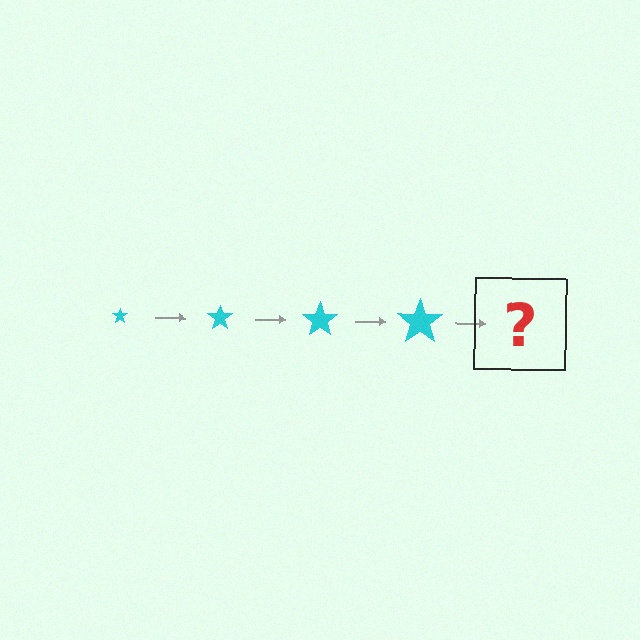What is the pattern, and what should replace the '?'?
The pattern is that the star gets progressively larger each step. The '?' should be a cyan star, larger than the previous one.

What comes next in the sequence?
The next element should be a cyan star, larger than the previous one.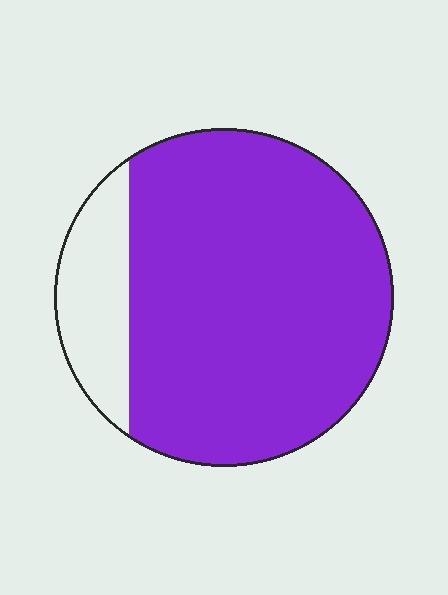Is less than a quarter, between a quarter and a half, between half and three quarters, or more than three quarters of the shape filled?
More than three quarters.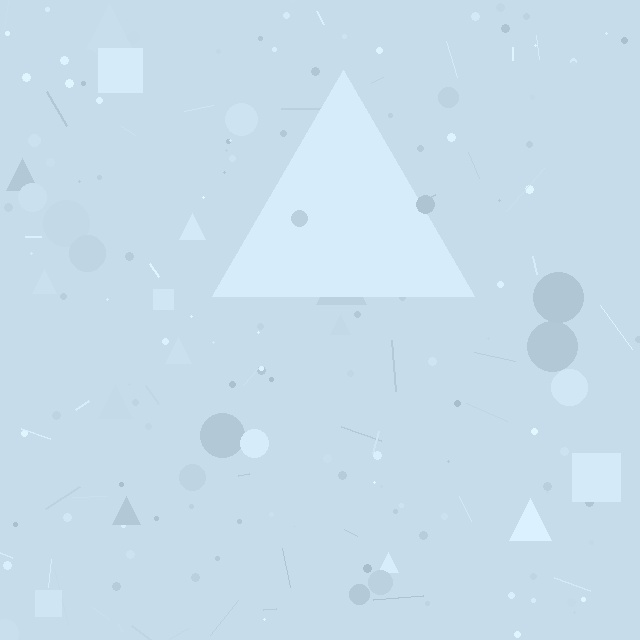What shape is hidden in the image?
A triangle is hidden in the image.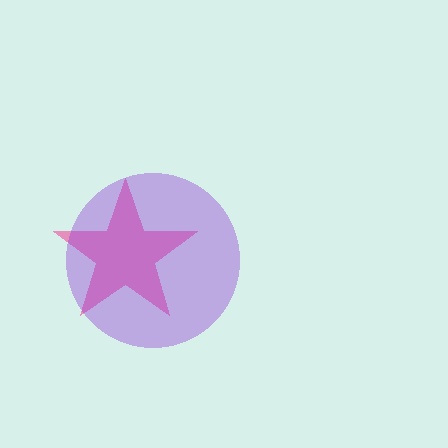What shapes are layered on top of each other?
The layered shapes are: a pink star, a purple circle.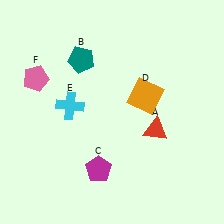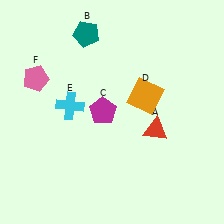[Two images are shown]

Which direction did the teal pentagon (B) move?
The teal pentagon (B) moved up.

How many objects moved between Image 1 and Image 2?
2 objects moved between the two images.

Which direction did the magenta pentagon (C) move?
The magenta pentagon (C) moved up.